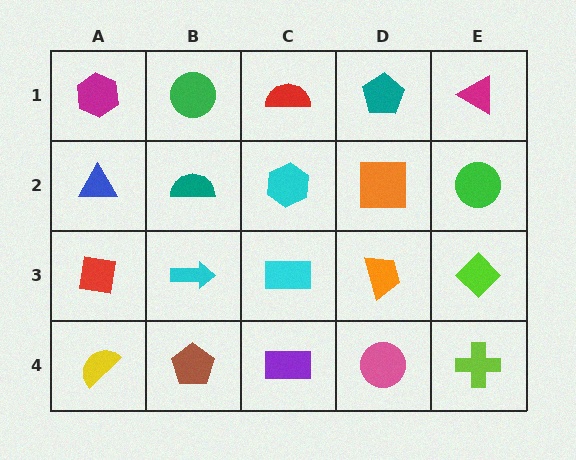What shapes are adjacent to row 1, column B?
A teal semicircle (row 2, column B), a magenta hexagon (row 1, column A), a red semicircle (row 1, column C).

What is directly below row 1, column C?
A cyan hexagon.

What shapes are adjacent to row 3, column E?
A green circle (row 2, column E), a lime cross (row 4, column E), an orange trapezoid (row 3, column D).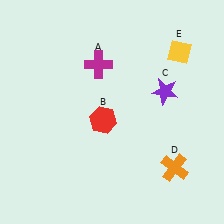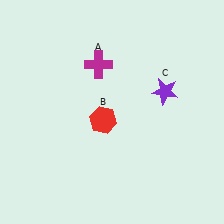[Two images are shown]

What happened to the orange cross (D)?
The orange cross (D) was removed in Image 2. It was in the bottom-right area of Image 1.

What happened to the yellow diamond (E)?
The yellow diamond (E) was removed in Image 2. It was in the top-right area of Image 1.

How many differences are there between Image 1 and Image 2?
There are 2 differences between the two images.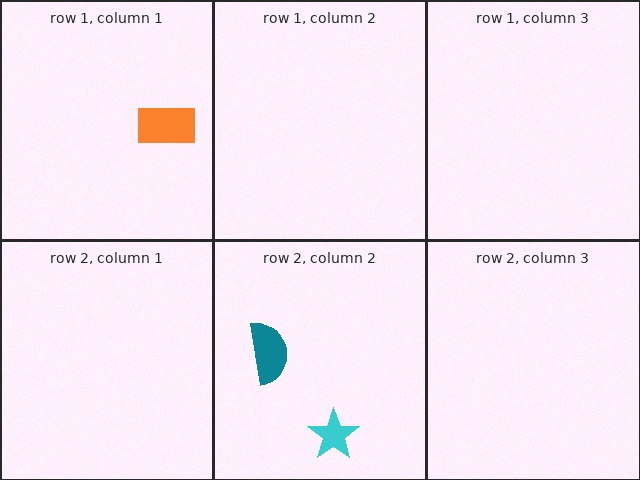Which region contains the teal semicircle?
The row 2, column 2 region.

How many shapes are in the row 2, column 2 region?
2.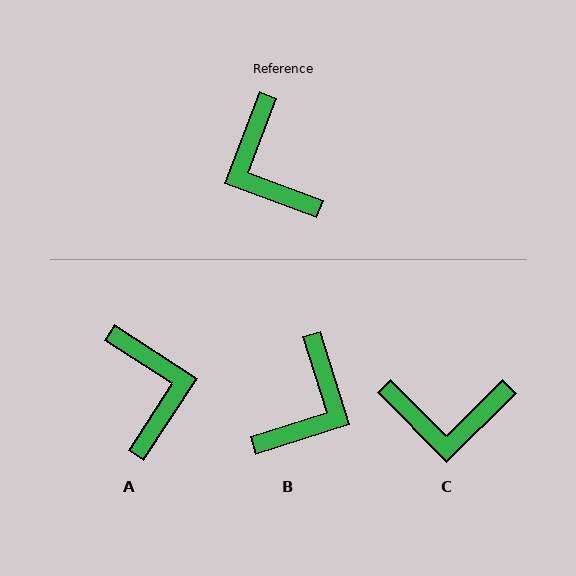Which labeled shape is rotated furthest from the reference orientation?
A, about 168 degrees away.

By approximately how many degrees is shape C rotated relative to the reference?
Approximately 65 degrees counter-clockwise.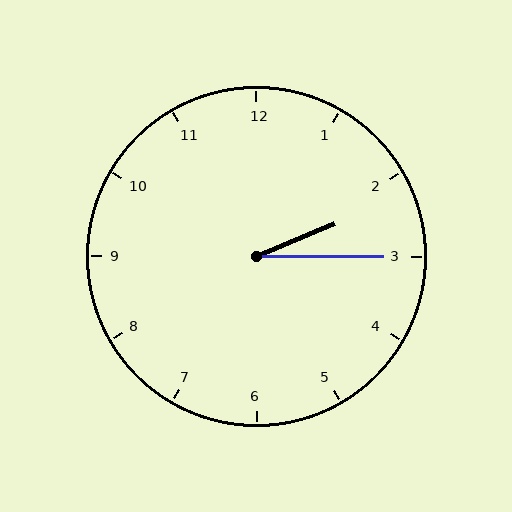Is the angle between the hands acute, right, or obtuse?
It is acute.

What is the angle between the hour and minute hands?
Approximately 22 degrees.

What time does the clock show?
2:15.